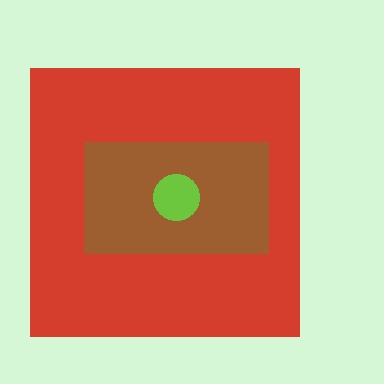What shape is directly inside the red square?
The brown rectangle.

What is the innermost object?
The lime circle.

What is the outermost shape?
The red square.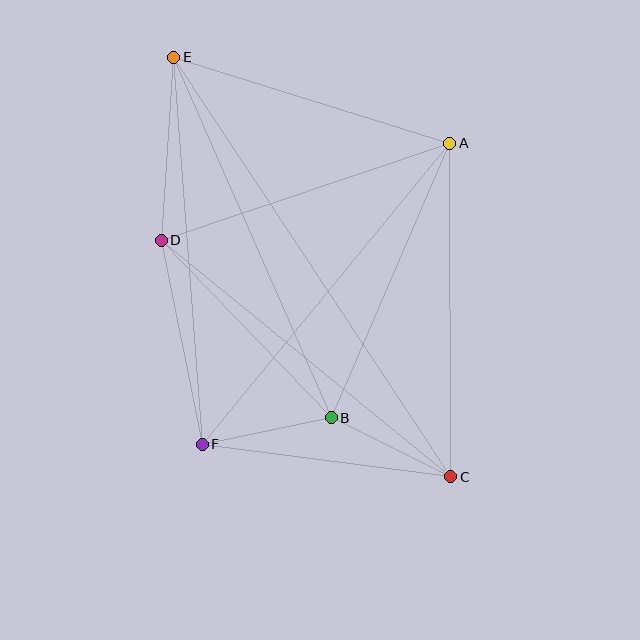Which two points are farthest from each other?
Points C and E are farthest from each other.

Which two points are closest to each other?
Points B and F are closest to each other.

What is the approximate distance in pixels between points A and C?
The distance between A and C is approximately 333 pixels.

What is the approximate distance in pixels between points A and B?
The distance between A and B is approximately 299 pixels.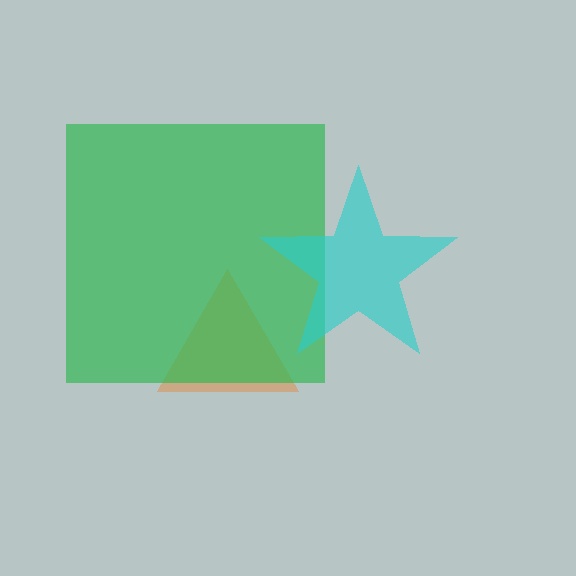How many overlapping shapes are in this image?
There are 3 overlapping shapes in the image.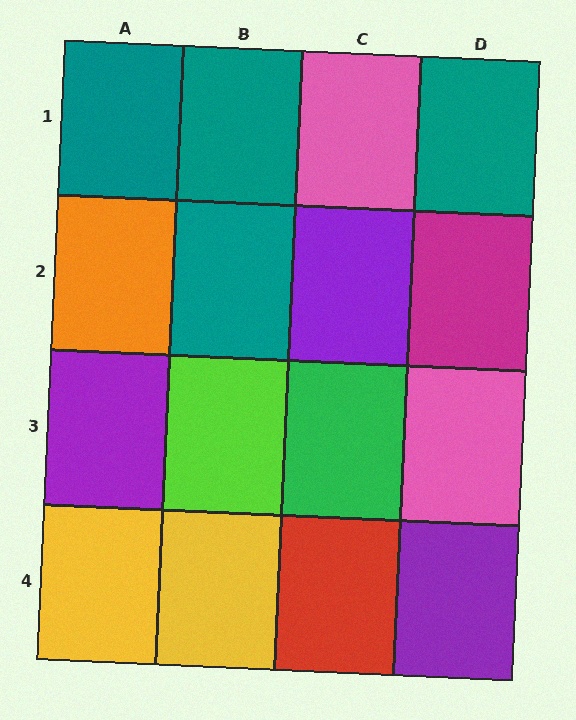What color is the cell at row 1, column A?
Teal.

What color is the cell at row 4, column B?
Yellow.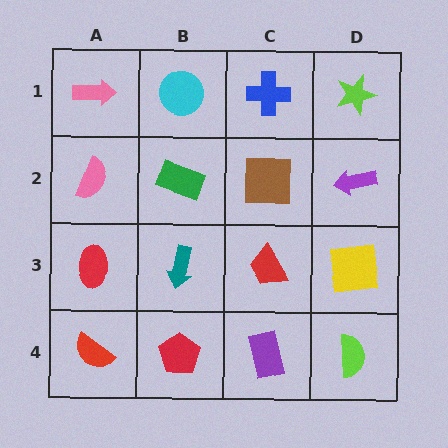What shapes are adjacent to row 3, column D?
A purple arrow (row 2, column D), a lime semicircle (row 4, column D), a red trapezoid (row 3, column C).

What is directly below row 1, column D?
A purple arrow.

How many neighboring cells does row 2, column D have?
3.